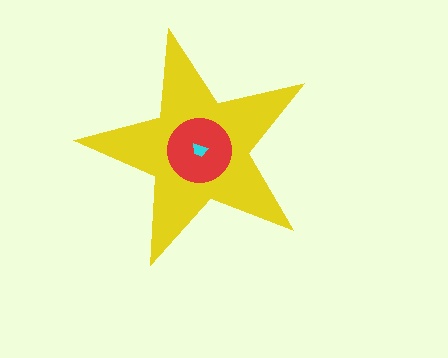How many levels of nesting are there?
3.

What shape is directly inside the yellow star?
The red circle.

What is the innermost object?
The cyan trapezoid.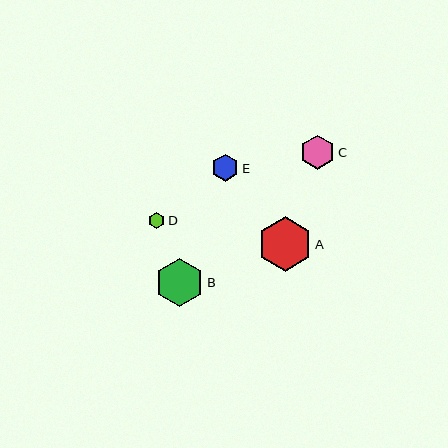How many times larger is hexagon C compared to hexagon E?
Hexagon C is approximately 1.3 times the size of hexagon E.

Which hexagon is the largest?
Hexagon A is the largest with a size of approximately 55 pixels.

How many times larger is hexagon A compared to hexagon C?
Hexagon A is approximately 1.6 times the size of hexagon C.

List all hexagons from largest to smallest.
From largest to smallest: A, B, C, E, D.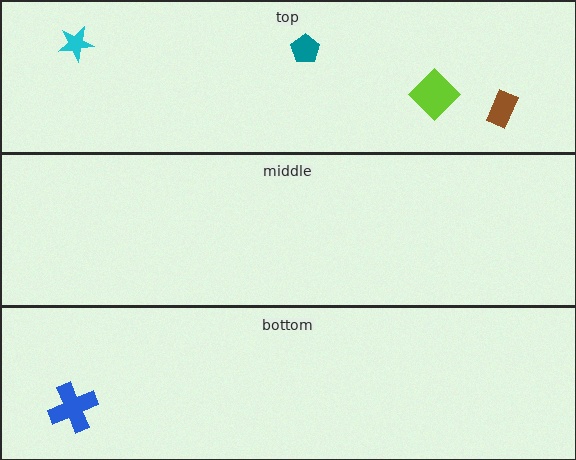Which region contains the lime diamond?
The top region.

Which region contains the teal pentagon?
The top region.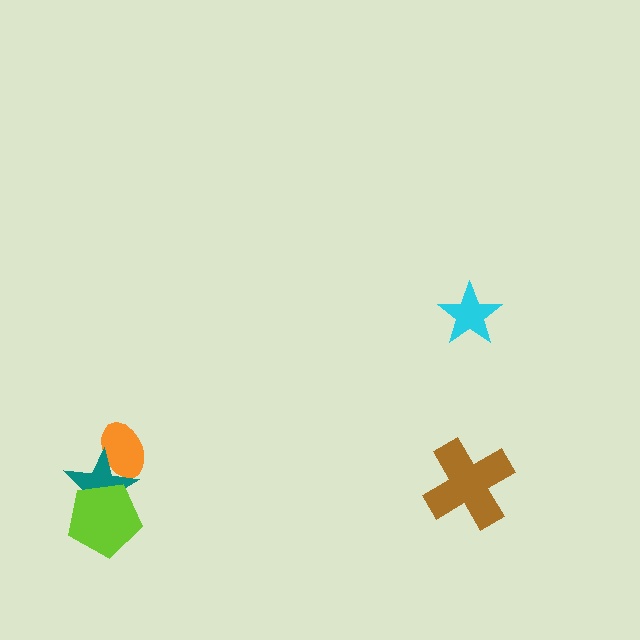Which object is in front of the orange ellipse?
The teal star is in front of the orange ellipse.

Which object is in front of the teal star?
The lime pentagon is in front of the teal star.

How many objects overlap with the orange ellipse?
1 object overlaps with the orange ellipse.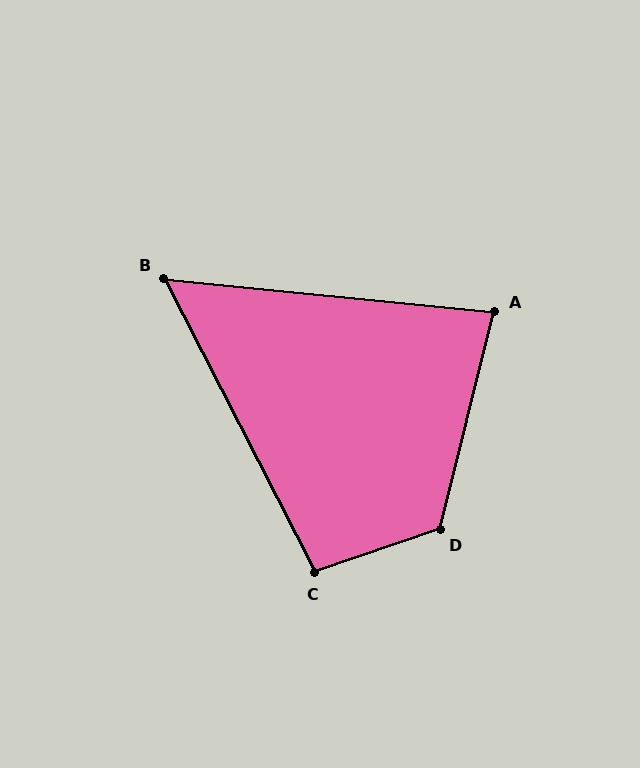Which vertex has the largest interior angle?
D, at approximately 123 degrees.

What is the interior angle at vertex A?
Approximately 82 degrees (acute).